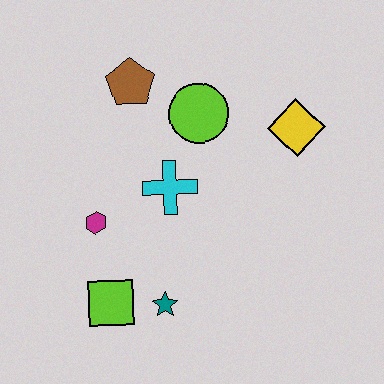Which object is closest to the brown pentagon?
The lime circle is closest to the brown pentagon.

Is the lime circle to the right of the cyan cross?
Yes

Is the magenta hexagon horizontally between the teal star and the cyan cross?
No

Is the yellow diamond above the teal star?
Yes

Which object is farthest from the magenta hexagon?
The yellow diamond is farthest from the magenta hexagon.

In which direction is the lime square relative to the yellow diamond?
The lime square is to the left of the yellow diamond.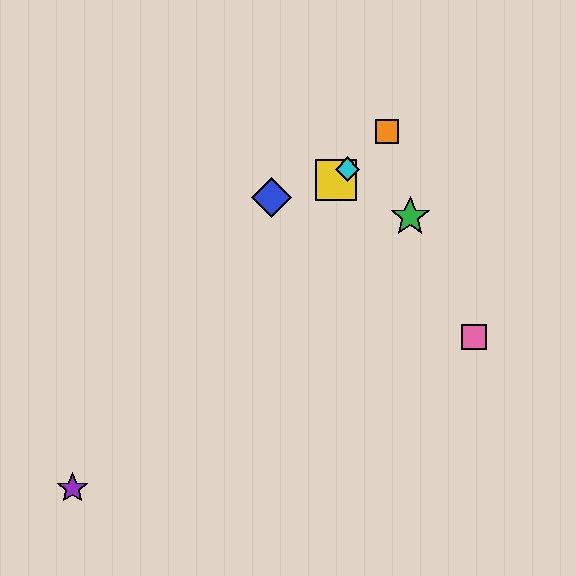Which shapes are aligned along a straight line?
The red star, the yellow square, the orange square, the cyan diamond are aligned along a straight line.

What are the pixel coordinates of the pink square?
The pink square is at (474, 337).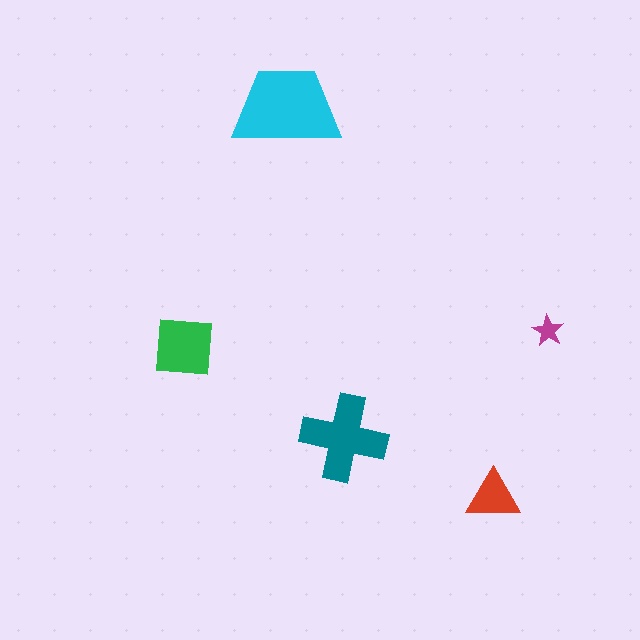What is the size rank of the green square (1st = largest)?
3rd.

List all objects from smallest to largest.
The magenta star, the red triangle, the green square, the teal cross, the cyan trapezoid.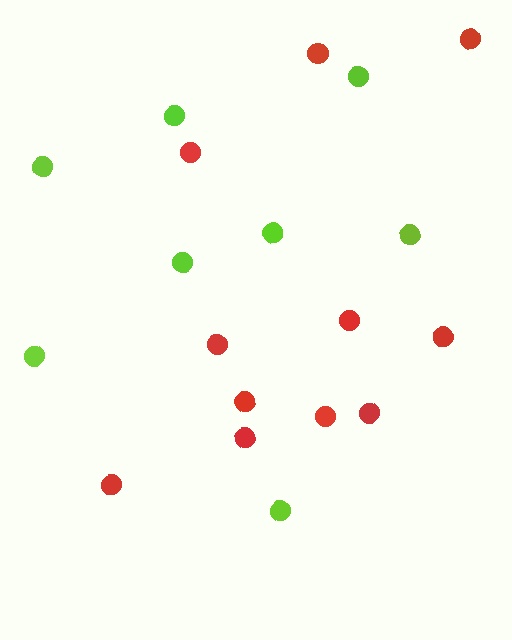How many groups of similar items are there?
There are 2 groups: one group of lime circles (8) and one group of red circles (11).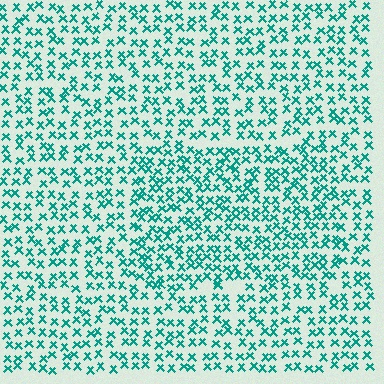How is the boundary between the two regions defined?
The boundary is defined by a change in element density (approximately 1.4x ratio). All elements are the same color, size, and shape.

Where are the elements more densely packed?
The elements are more densely packed inside the rectangle boundary.